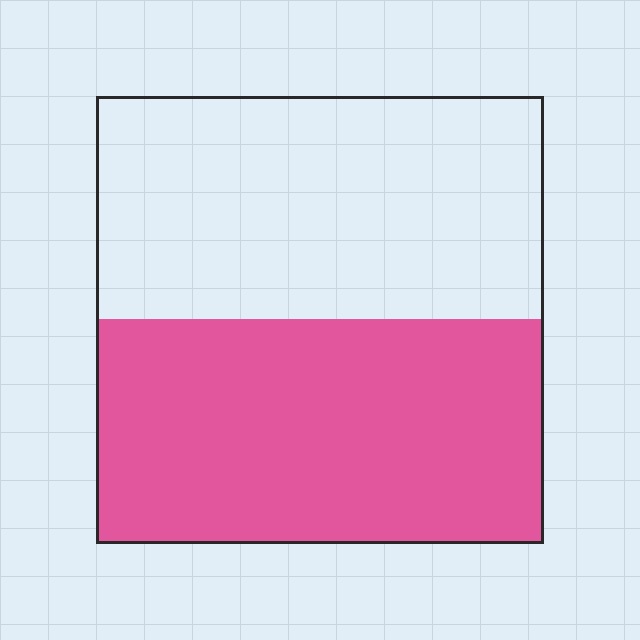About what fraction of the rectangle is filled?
About one half (1/2).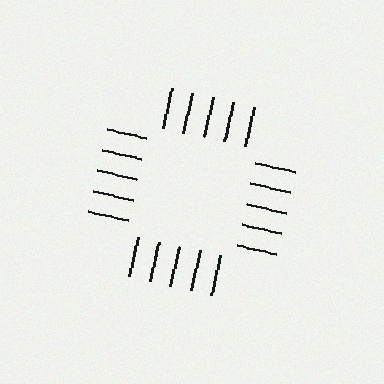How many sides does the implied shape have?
4 sides — the line-ends trace a square.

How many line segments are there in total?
20 — 5 along each of the 4 edges.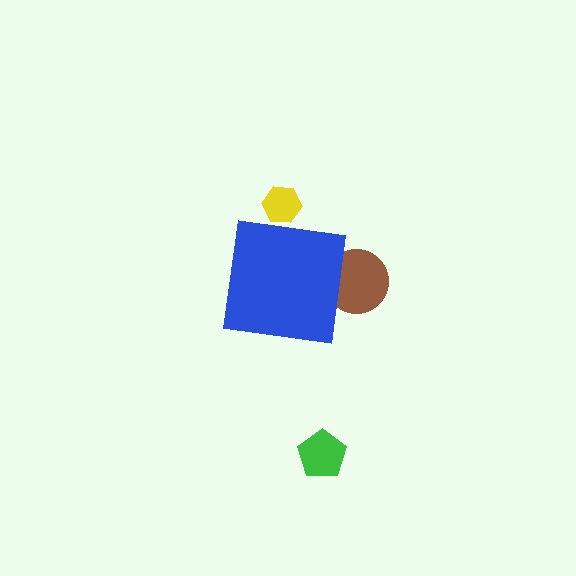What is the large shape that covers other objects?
A blue square.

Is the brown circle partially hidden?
Yes, the brown circle is partially hidden behind the blue square.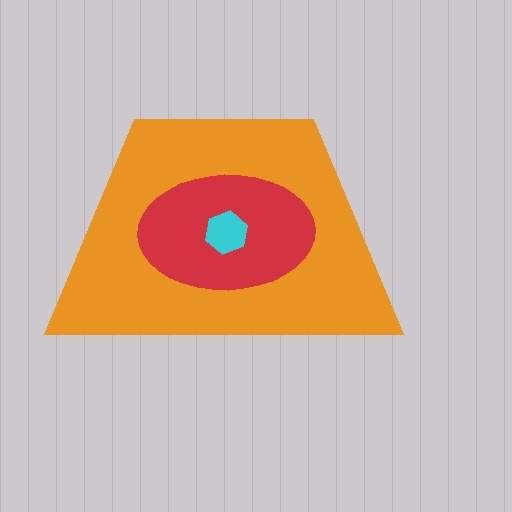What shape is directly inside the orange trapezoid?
The red ellipse.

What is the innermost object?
The cyan hexagon.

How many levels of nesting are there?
3.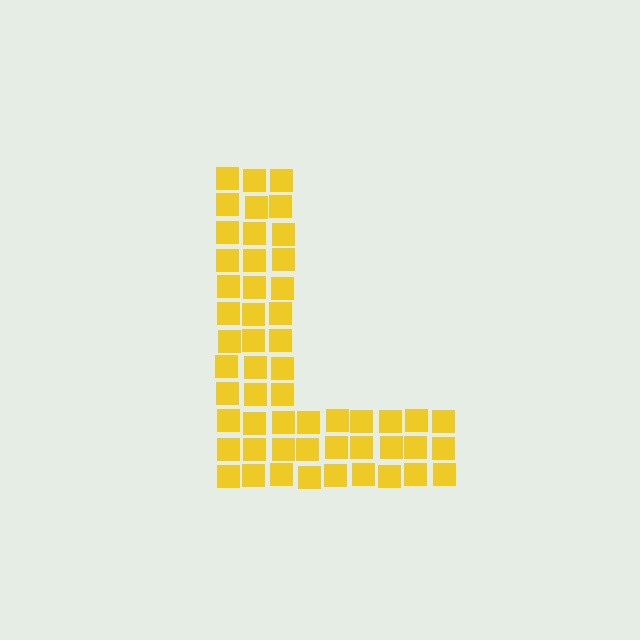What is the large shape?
The large shape is the letter L.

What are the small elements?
The small elements are squares.